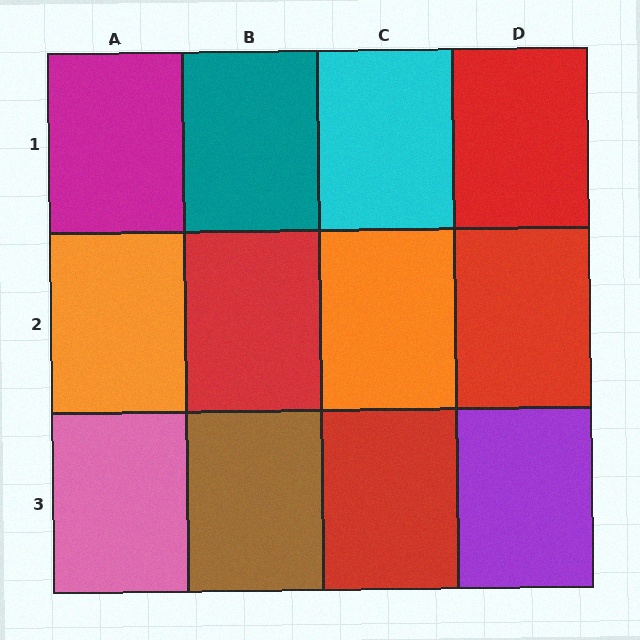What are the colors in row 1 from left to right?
Magenta, teal, cyan, red.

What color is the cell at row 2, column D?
Red.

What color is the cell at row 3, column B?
Brown.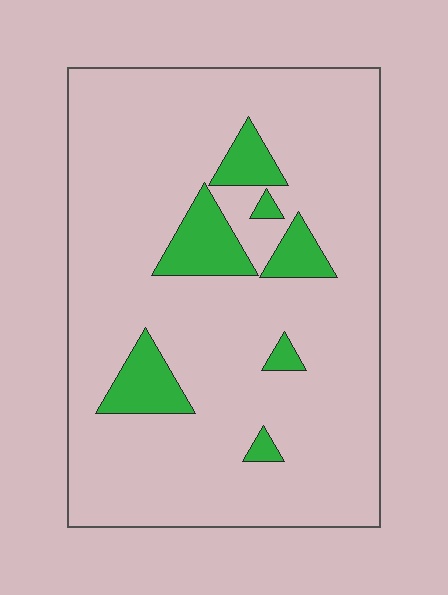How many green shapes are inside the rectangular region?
7.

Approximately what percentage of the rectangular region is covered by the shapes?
Approximately 10%.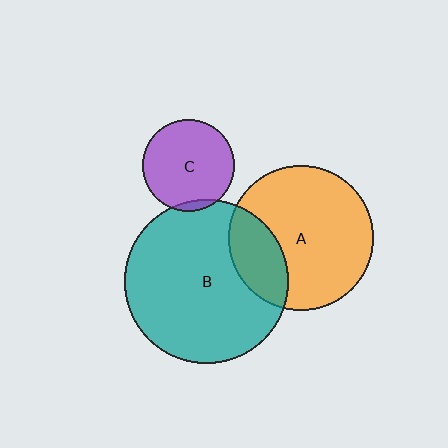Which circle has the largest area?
Circle B (teal).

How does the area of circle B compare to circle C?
Approximately 3.2 times.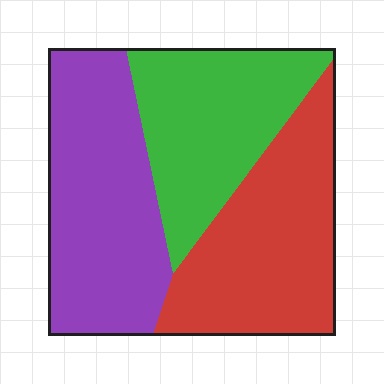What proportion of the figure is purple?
Purple covers about 35% of the figure.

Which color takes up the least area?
Green, at roughly 30%.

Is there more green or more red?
Red.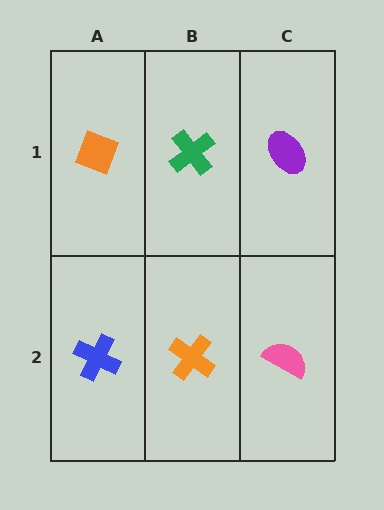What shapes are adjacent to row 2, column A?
An orange diamond (row 1, column A), an orange cross (row 2, column B).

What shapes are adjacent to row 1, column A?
A blue cross (row 2, column A), a green cross (row 1, column B).